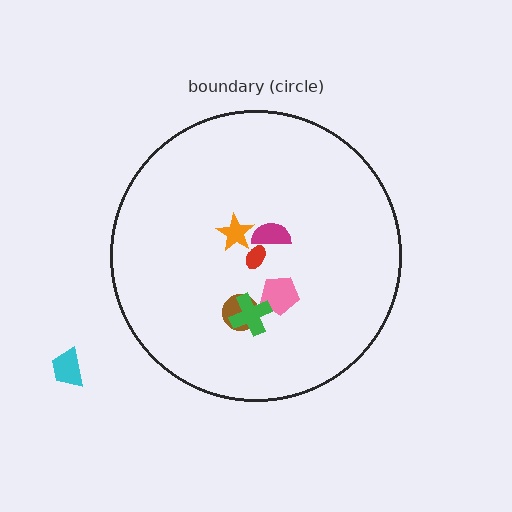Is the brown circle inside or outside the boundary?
Inside.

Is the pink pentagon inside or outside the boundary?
Inside.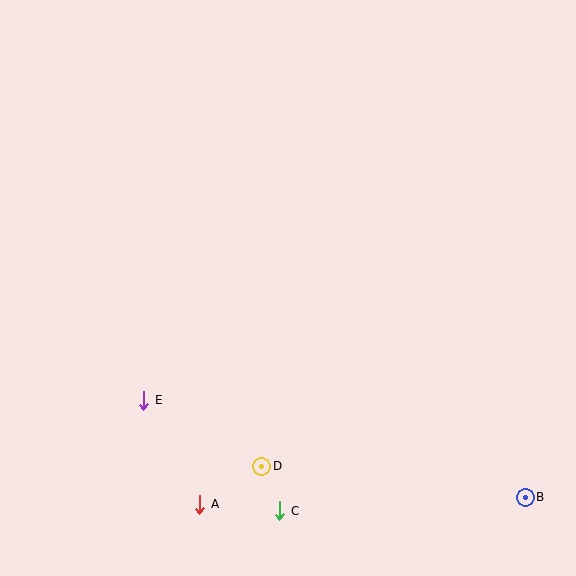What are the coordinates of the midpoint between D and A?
The midpoint between D and A is at (231, 485).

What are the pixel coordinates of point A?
Point A is at (200, 504).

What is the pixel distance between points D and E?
The distance between D and E is 135 pixels.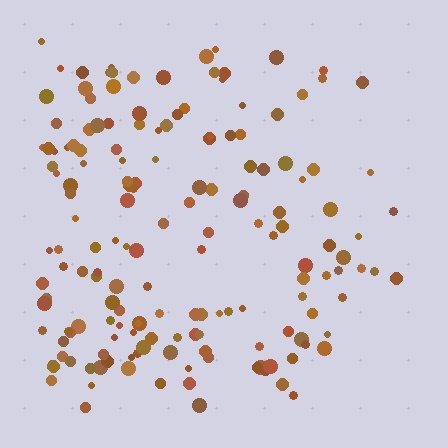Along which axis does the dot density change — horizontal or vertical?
Horizontal.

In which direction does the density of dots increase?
From right to left, with the left side densest.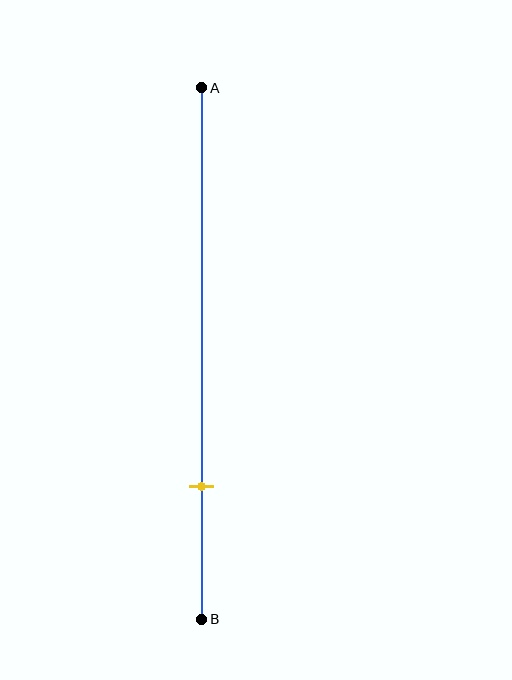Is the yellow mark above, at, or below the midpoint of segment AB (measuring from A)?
The yellow mark is below the midpoint of segment AB.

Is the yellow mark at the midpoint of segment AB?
No, the mark is at about 75% from A, not at the 50% midpoint.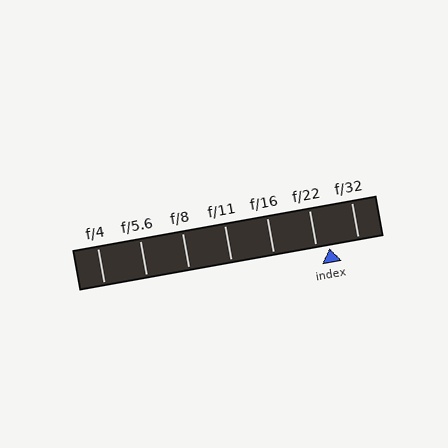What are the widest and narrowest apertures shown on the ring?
The widest aperture shown is f/4 and the narrowest is f/32.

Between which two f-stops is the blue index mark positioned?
The index mark is between f/22 and f/32.